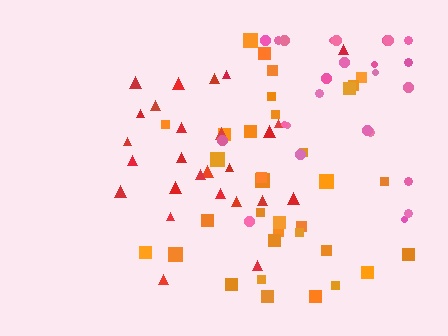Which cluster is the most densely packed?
Red.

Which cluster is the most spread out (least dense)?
Pink.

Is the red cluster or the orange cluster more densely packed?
Red.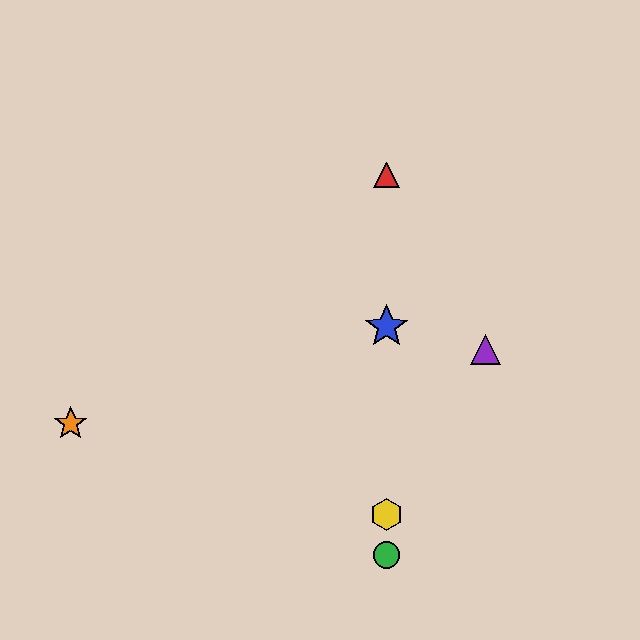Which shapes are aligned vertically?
The red triangle, the blue star, the green circle, the yellow hexagon are aligned vertically.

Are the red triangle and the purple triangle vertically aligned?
No, the red triangle is at x≈387 and the purple triangle is at x≈485.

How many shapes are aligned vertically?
4 shapes (the red triangle, the blue star, the green circle, the yellow hexagon) are aligned vertically.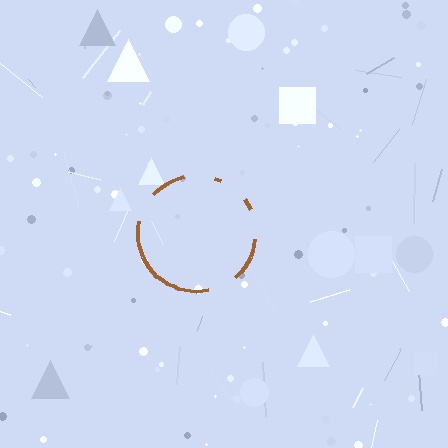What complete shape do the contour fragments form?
The contour fragments form a circle.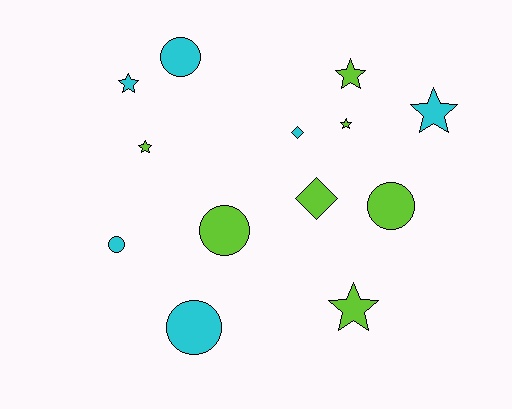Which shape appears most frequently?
Star, with 6 objects.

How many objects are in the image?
There are 13 objects.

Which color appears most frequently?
Lime, with 7 objects.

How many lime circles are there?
There are 2 lime circles.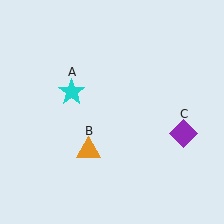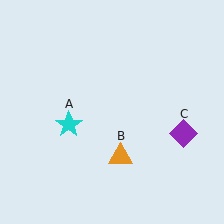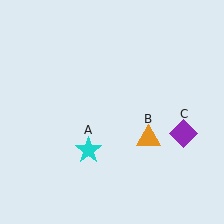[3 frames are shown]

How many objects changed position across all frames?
2 objects changed position: cyan star (object A), orange triangle (object B).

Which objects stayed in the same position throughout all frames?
Purple diamond (object C) remained stationary.